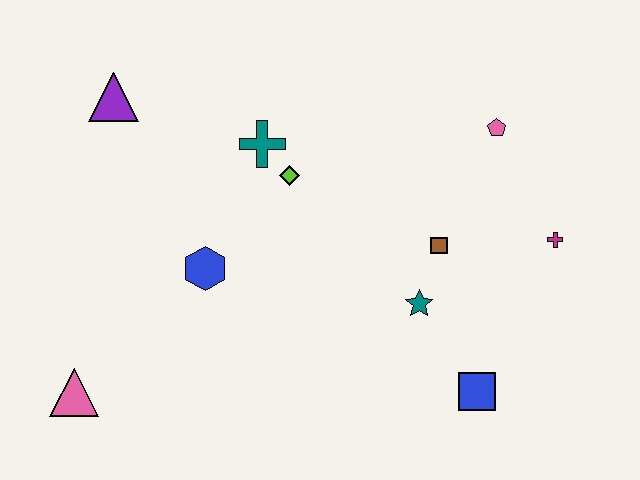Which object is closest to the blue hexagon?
The lime diamond is closest to the blue hexagon.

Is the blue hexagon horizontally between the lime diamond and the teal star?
No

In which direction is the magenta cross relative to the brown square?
The magenta cross is to the right of the brown square.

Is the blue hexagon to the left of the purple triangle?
No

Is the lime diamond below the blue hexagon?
No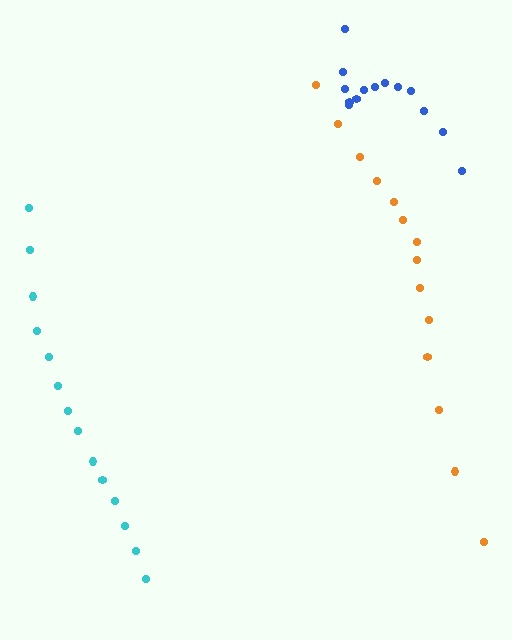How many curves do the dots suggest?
There are 3 distinct paths.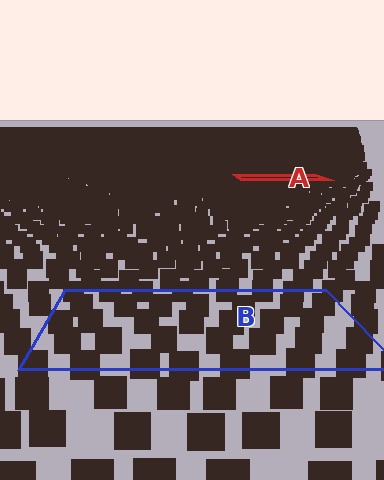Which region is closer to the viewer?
Region B is closer. The texture elements there are larger and more spread out.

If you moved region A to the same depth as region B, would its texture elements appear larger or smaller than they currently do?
They would appear larger. At a closer depth, the same texture elements are projected at a bigger on-screen size.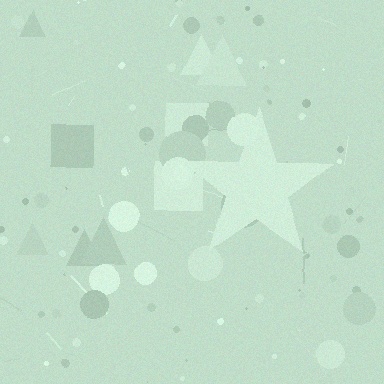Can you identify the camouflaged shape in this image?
The camouflaged shape is a star.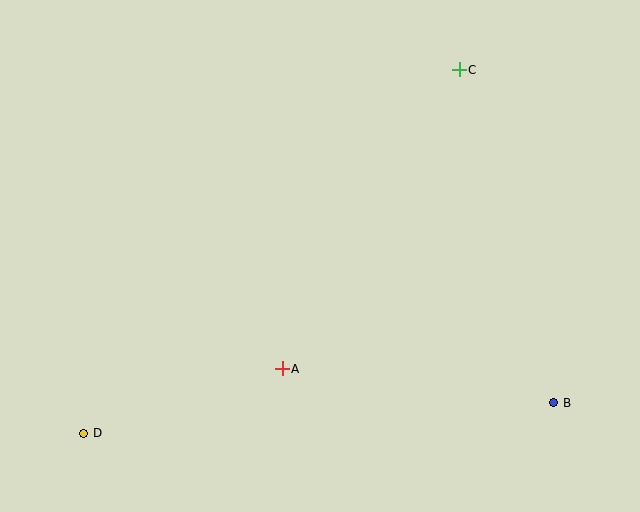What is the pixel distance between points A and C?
The distance between A and C is 347 pixels.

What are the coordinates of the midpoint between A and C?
The midpoint between A and C is at (371, 219).